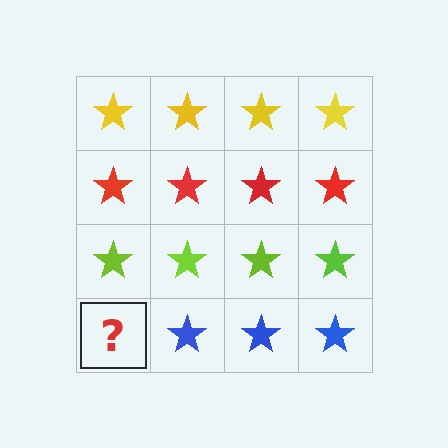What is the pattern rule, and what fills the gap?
The rule is that each row has a consistent color. The gap should be filled with a blue star.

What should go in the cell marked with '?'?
The missing cell should contain a blue star.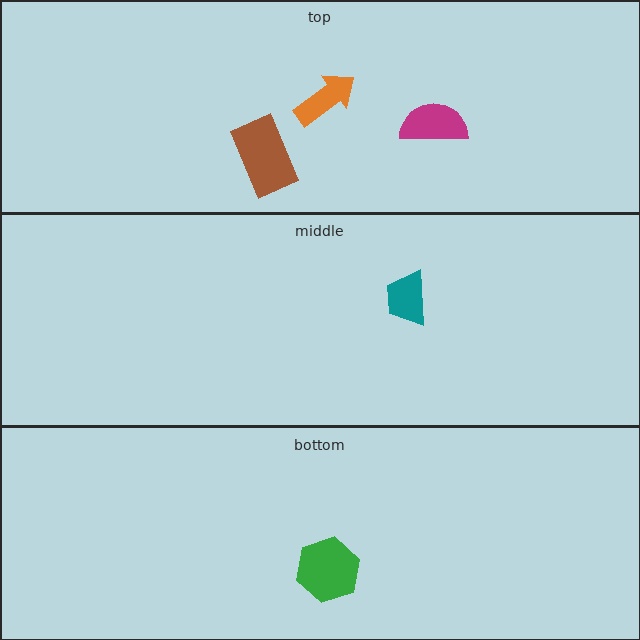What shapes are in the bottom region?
The green hexagon.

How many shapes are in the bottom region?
1.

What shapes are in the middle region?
The teal trapezoid.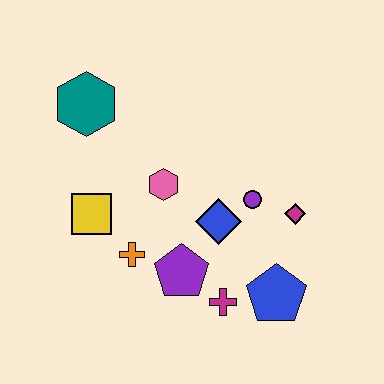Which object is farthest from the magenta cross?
The teal hexagon is farthest from the magenta cross.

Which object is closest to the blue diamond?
The purple circle is closest to the blue diamond.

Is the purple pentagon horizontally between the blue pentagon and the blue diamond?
No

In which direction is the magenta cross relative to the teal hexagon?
The magenta cross is below the teal hexagon.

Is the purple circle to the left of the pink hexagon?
No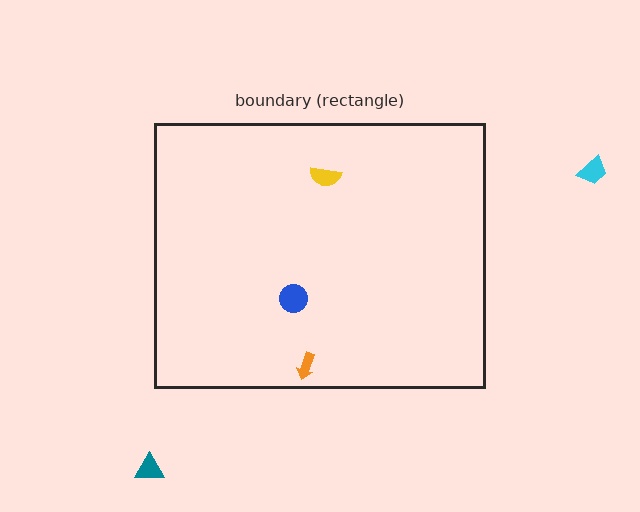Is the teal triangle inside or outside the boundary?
Outside.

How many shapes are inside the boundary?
3 inside, 2 outside.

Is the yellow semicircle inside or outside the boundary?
Inside.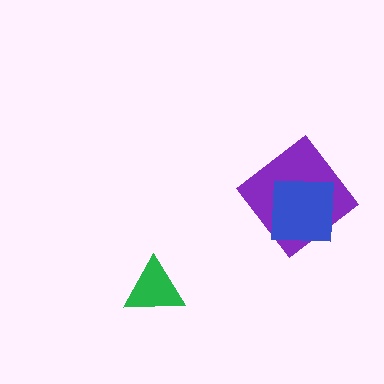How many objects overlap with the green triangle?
0 objects overlap with the green triangle.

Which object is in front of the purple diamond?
The blue square is in front of the purple diamond.